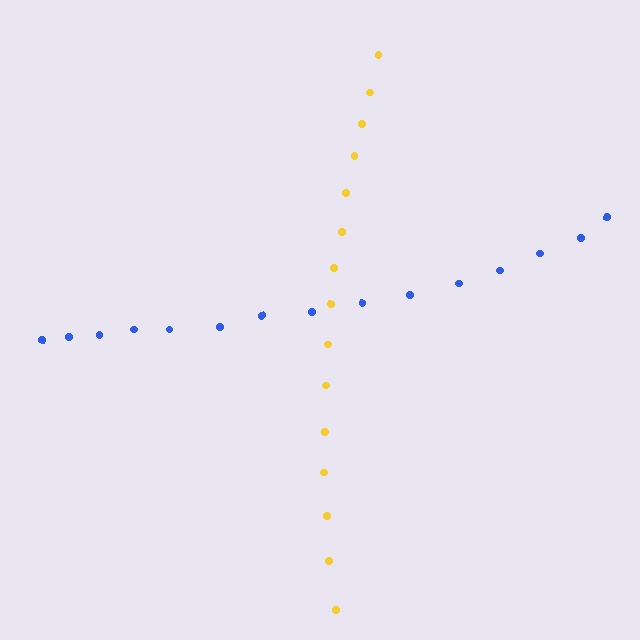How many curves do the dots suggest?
There are 2 distinct paths.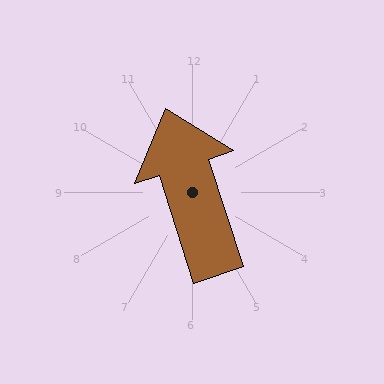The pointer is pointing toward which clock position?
Roughly 11 o'clock.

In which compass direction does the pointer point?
North.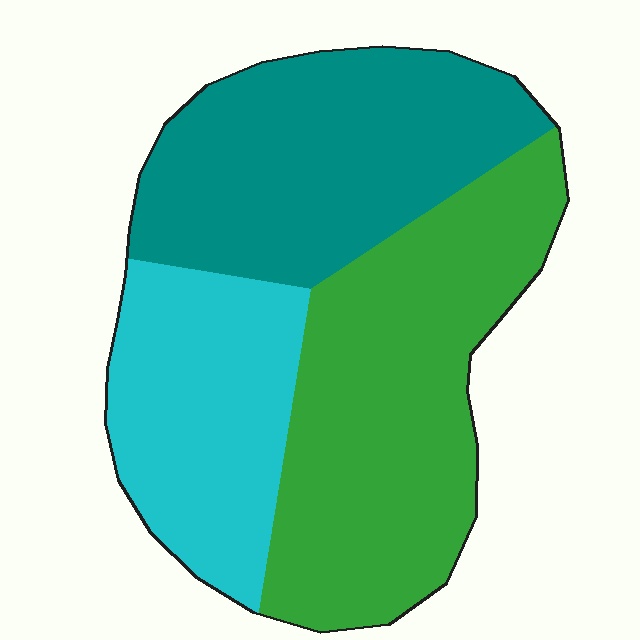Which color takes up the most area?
Green, at roughly 40%.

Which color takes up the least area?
Cyan, at roughly 25%.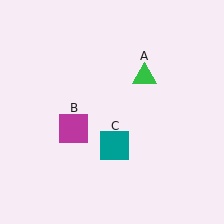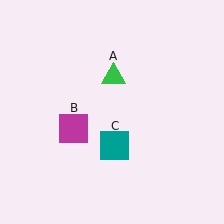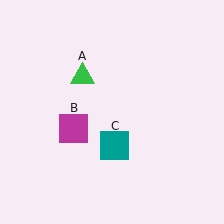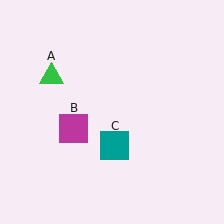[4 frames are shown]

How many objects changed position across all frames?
1 object changed position: green triangle (object A).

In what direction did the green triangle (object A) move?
The green triangle (object A) moved left.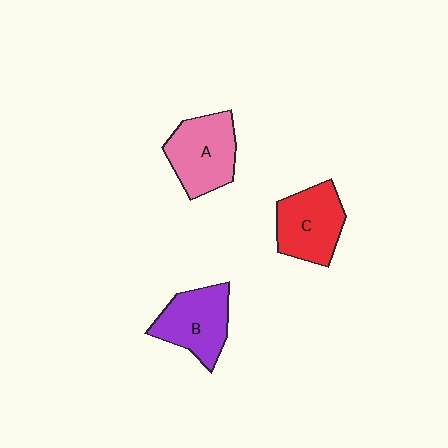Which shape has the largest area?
Shape A (pink).